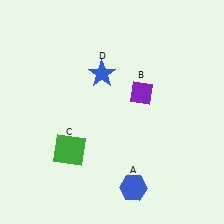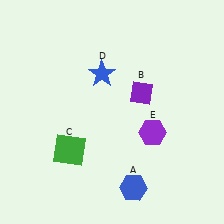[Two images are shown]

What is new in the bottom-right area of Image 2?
A purple hexagon (E) was added in the bottom-right area of Image 2.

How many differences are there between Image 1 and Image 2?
There is 1 difference between the two images.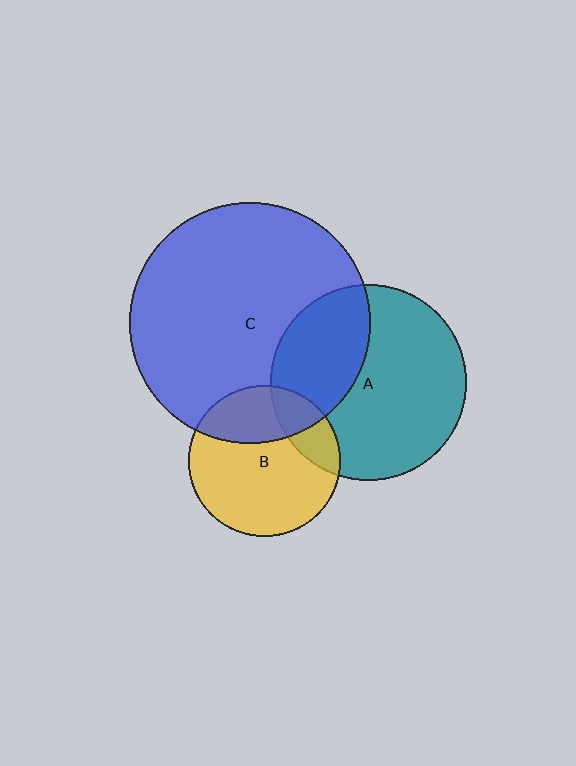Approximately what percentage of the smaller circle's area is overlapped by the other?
Approximately 20%.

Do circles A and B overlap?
Yes.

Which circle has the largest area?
Circle C (blue).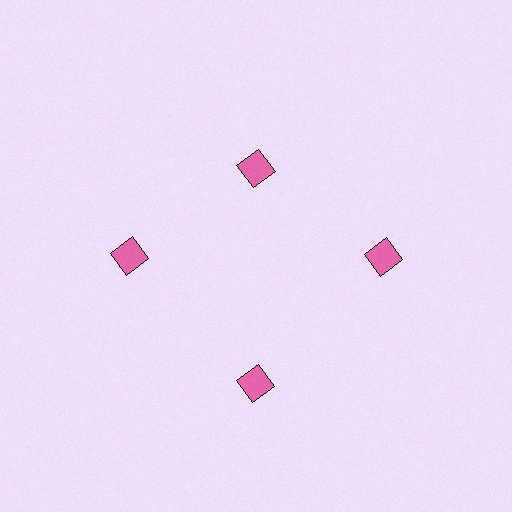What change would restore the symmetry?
The symmetry would be restored by moving it outward, back onto the ring so that all 4 squares sit at equal angles and equal distance from the center.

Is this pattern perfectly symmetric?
No. The 4 pink squares are arranged in a ring, but one element near the 12 o'clock position is pulled inward toward the center, breaking the 4-fold rotational symmetry.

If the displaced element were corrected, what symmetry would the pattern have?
It would have 4-fold rotational symmetry — the pattern would map onto itself every 90 degrees.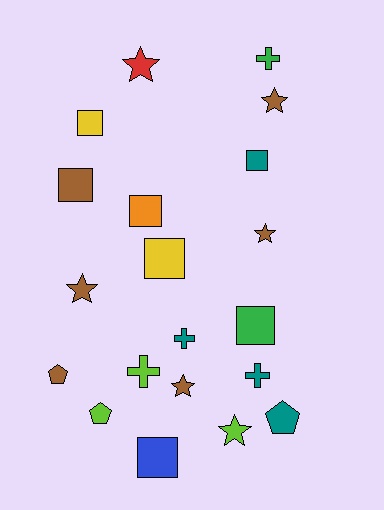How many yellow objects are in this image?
There are 2 yellow objects.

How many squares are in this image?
There are 7 squares.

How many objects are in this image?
There are 20 objects.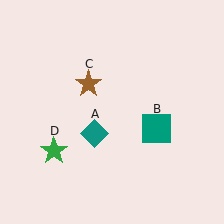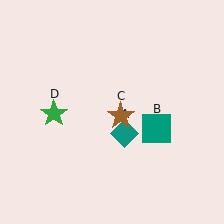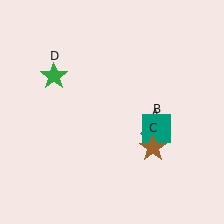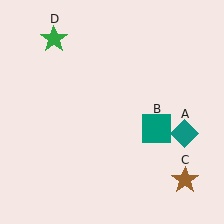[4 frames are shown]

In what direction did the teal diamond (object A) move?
The teal diamond (object A) moved right.